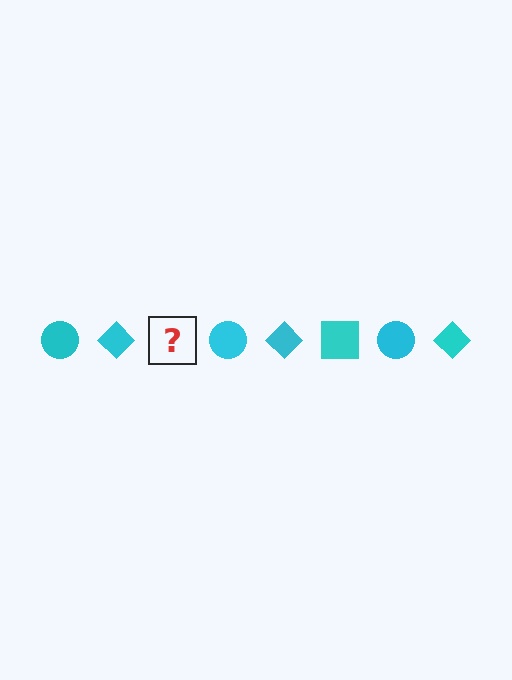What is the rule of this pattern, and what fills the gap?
The rule is that the pattern cycles through circle, diamond, square shapes in cyan. The gap should be filled with a cyan square.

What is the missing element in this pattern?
The missing element is a cyan square.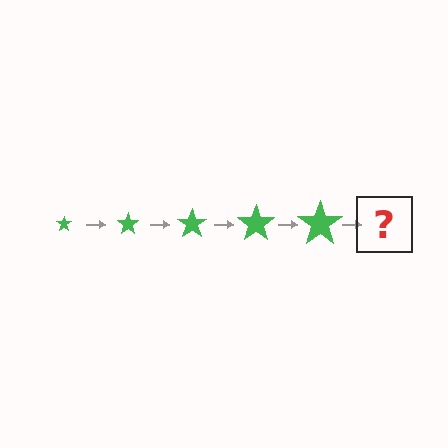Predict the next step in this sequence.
The next step is a green star, larger than the previous one.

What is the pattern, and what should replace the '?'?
The pattern is that the star gets progressively larger each step. The '?' should be a green star, larger than the previous one.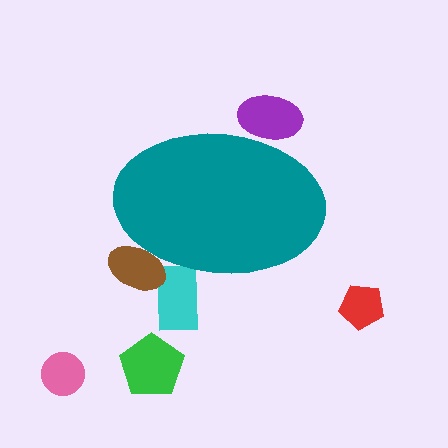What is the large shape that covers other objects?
A teal ellipse.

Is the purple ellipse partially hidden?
Yes, the purple ellipse is partially hidden behind the teal ellipse.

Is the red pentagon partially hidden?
No, the red pentagon is fully visible.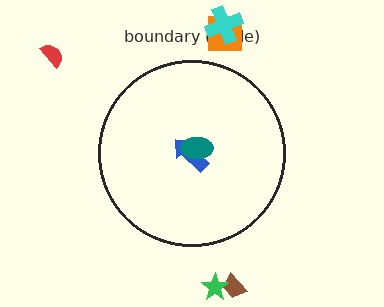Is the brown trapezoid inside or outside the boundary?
Outside.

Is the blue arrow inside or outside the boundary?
Inside.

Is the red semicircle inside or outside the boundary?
Outside.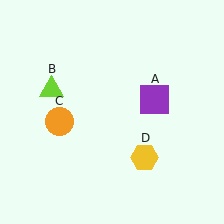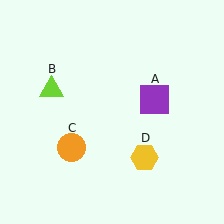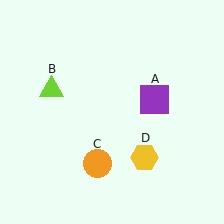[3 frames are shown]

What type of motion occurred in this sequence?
The orange circle (object C) rotated counterclockwise around the center of the scene.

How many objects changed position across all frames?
1 object changed position: orange circle (object C).